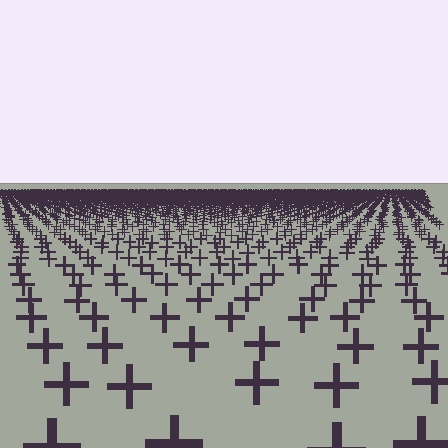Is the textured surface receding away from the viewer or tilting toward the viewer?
The surface is receding away from the viewer. Texture elements get smaller and denser toward the top.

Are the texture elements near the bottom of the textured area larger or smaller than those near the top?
Larger. Near the bottom, elements are closer to the viewer and appear at a bigger on-screen size.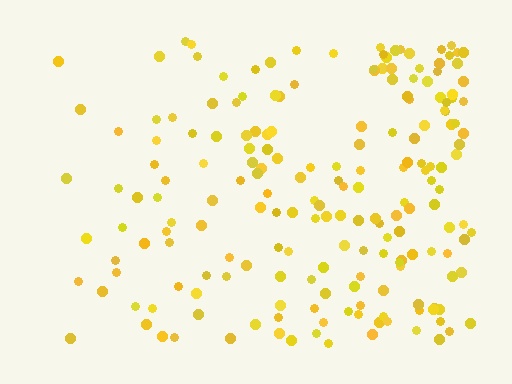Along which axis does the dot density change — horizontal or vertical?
Horizontal.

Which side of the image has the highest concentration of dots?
The right.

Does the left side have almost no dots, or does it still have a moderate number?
Still a moderate number, just noticeably fewer than the right.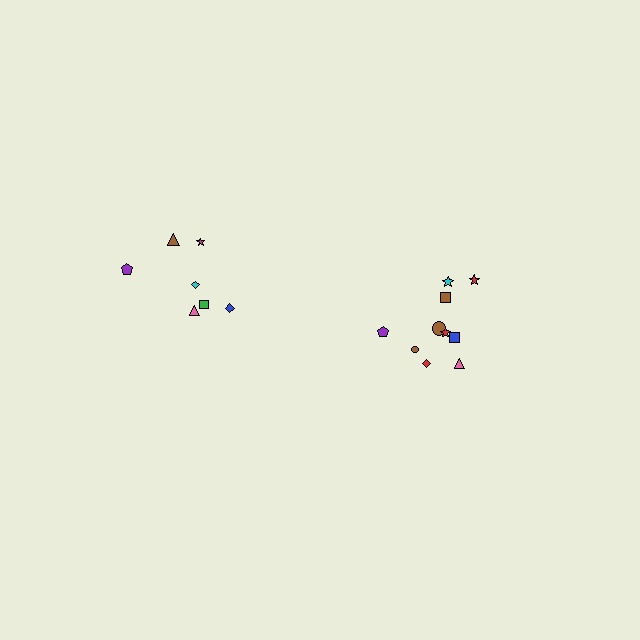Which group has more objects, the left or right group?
The right group.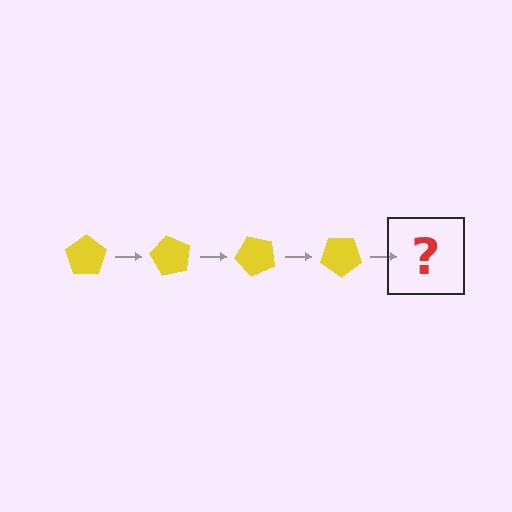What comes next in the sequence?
The next element should be a yellow pentagon rotated 240 degrees.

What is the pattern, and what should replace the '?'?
The pattern is that the pentagon rotates 60 degrees each step. The '?' should be a yellow pentagon rotated 240 degrees.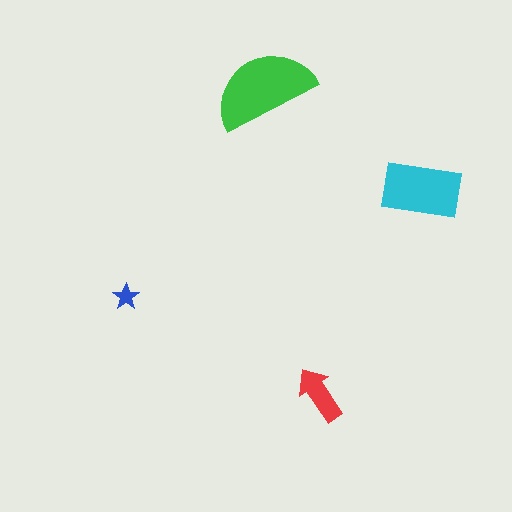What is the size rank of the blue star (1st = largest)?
4th.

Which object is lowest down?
The red arrow is bottommost.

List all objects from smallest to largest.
The blue star, the red arrow, the cyan rectangle, the green semicircle.